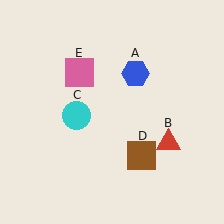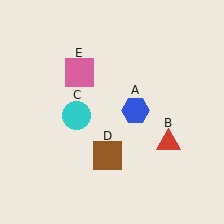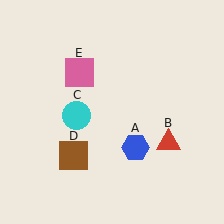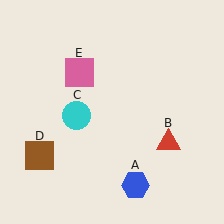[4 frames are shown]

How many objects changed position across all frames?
2 objects changed position: blue hexagon (object A), brown square (object D).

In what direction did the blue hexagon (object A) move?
The blue hexagon (object A) moved down.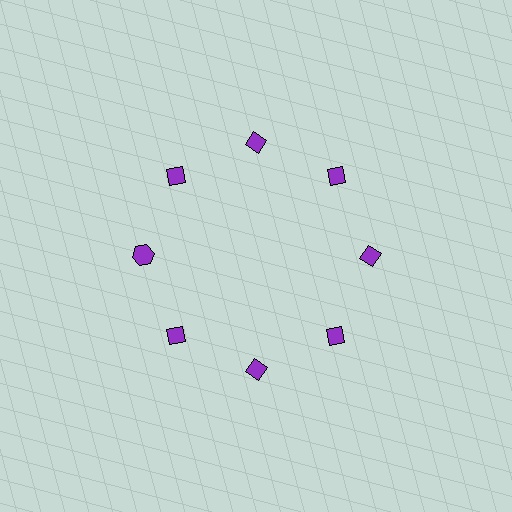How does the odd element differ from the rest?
It has a different shape: hexagon instead of diamond.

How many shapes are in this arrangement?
There are 8 shapes arranged in a ring pattern.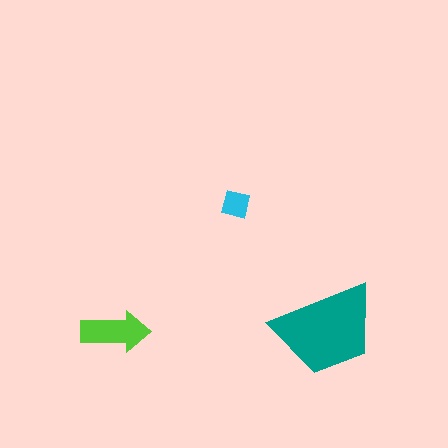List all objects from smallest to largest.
The cyan square, the lime arrow, the teal trapezoid.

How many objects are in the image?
There are 3 objects in the image.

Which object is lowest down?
The teal trapezoid is bottommost.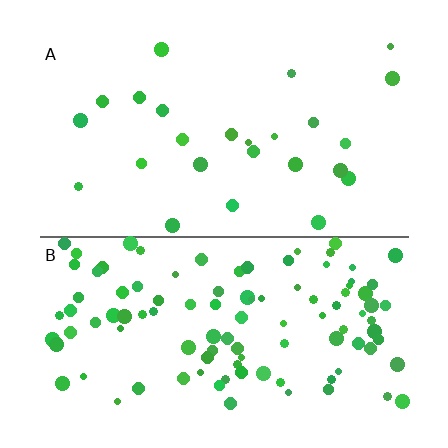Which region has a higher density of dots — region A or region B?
B (the bottom).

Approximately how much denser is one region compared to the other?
Approximately 4.3× — region B over region A.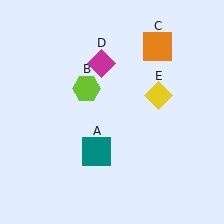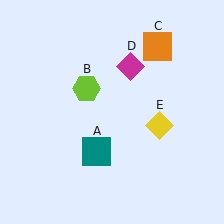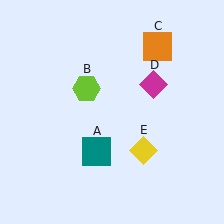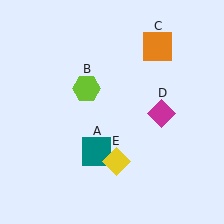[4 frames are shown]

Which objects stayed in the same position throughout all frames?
Teal square (object A) and lime hexagon (object B) and orange square (object C) remained stationary.